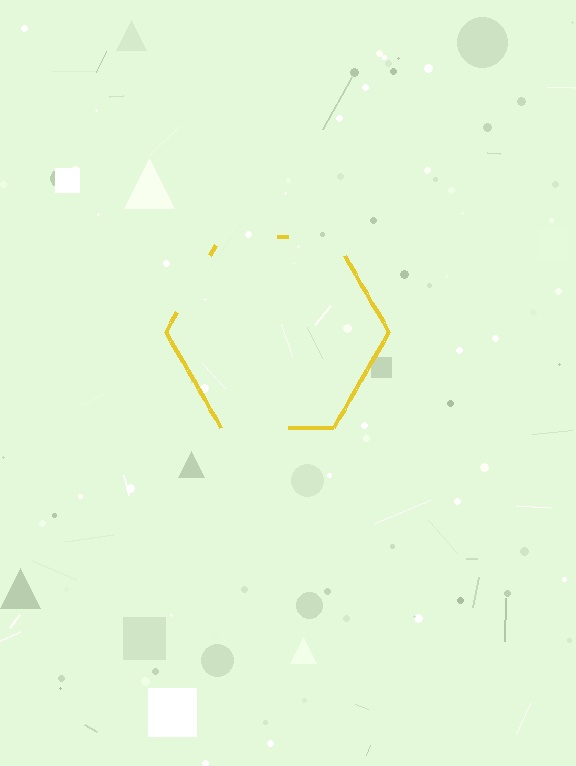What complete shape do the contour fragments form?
The contour fragments form a hexagon.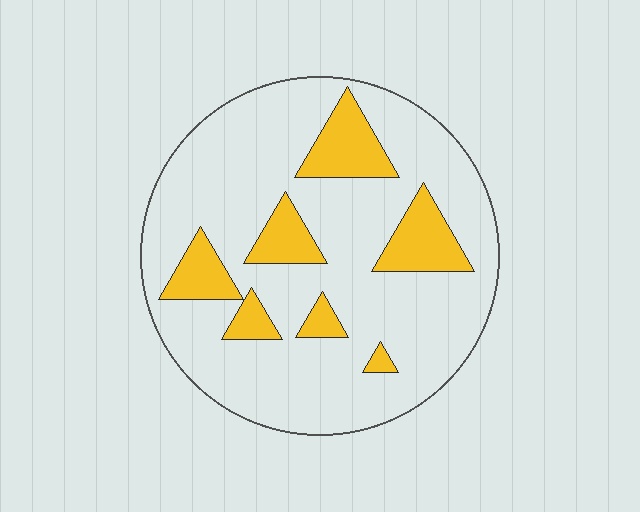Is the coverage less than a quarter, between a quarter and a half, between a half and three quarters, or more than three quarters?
Less than a quarter.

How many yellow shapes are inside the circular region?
7.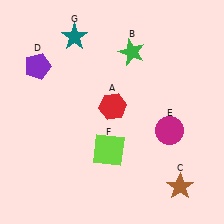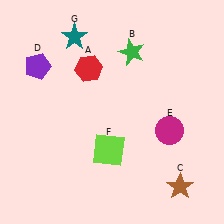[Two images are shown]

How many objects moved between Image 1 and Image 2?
1 object moved between the two images.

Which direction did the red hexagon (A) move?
The red hexagon (A) moved up.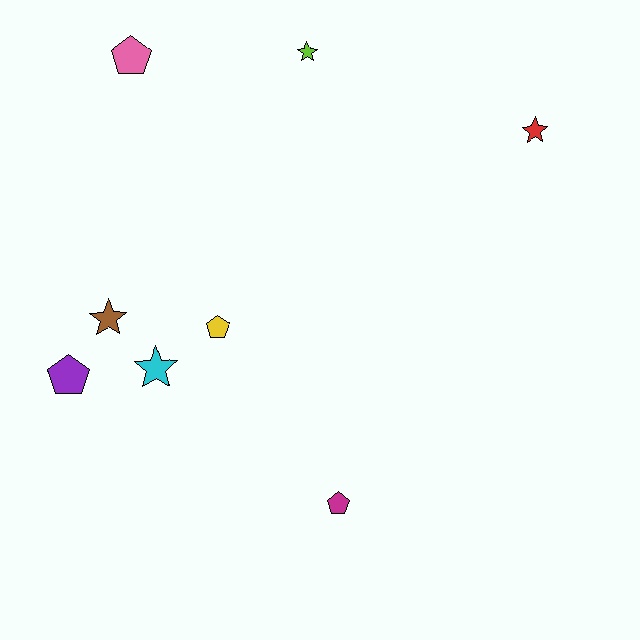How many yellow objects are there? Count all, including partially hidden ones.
There is 1 yellow object.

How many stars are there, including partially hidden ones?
There are 4 stars.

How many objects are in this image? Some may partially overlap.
There are 8 objects.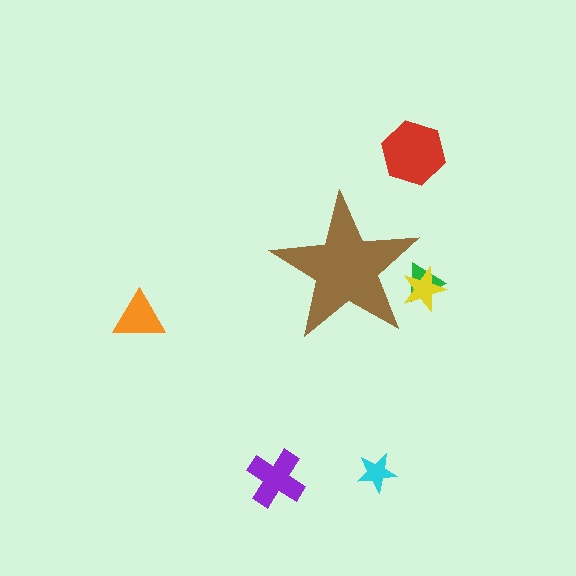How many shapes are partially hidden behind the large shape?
2 shapes are partially hidden.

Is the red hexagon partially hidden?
No, the red hexagon is fully visible.